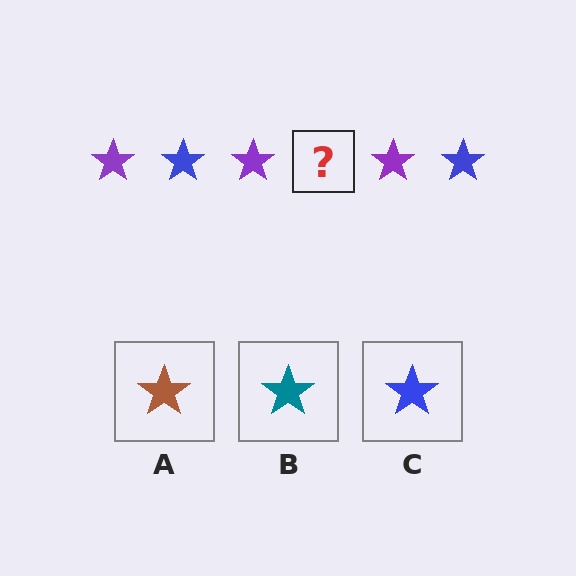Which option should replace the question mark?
Option C.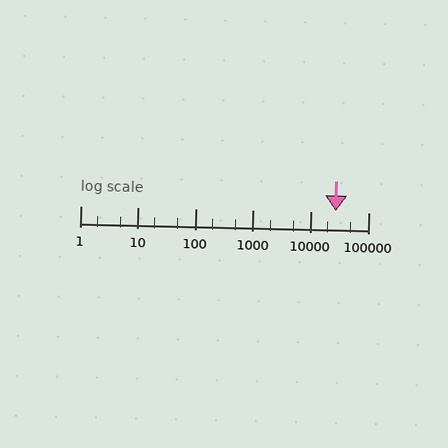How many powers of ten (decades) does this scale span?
The scale spans 5 decades, from 1 to 100000.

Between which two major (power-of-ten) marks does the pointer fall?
The pointer is between 10000 and 100000.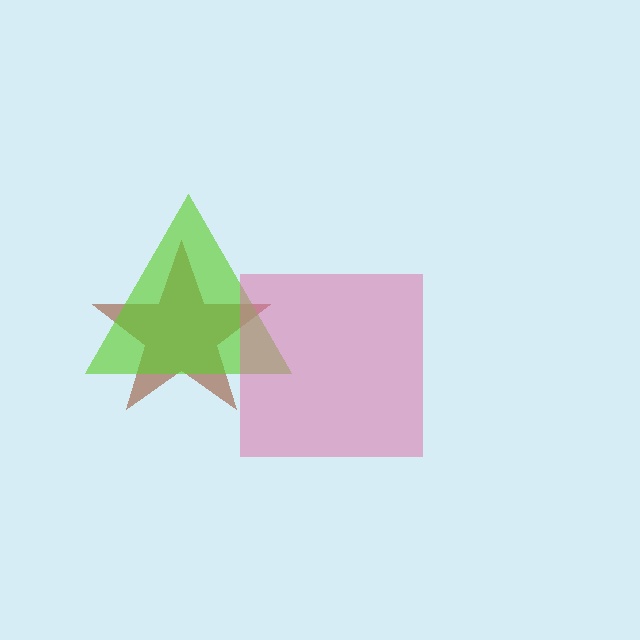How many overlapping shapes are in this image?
There are 3 overlapping shapes in the image.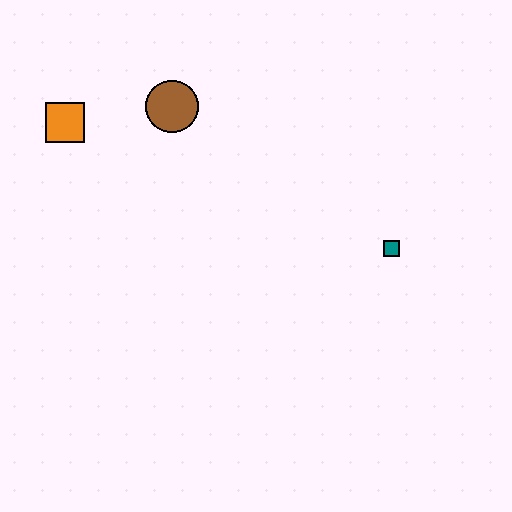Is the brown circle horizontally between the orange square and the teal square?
Yes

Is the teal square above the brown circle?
No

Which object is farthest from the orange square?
The teal square is farthest from the orange square.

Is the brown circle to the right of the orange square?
Yes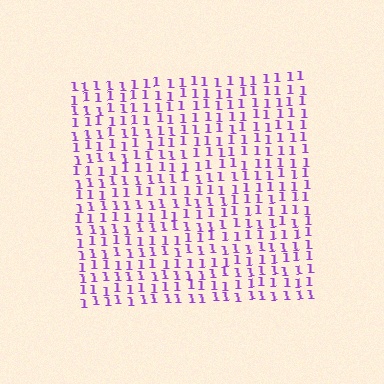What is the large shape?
The large shape is a square.